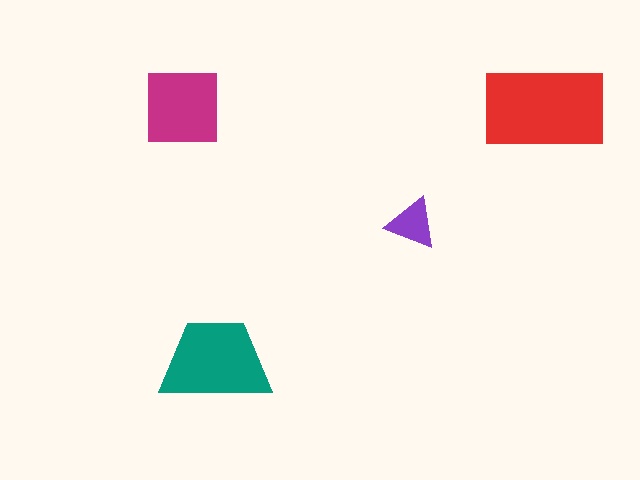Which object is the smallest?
The purple triangle.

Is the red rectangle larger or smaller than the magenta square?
Larger.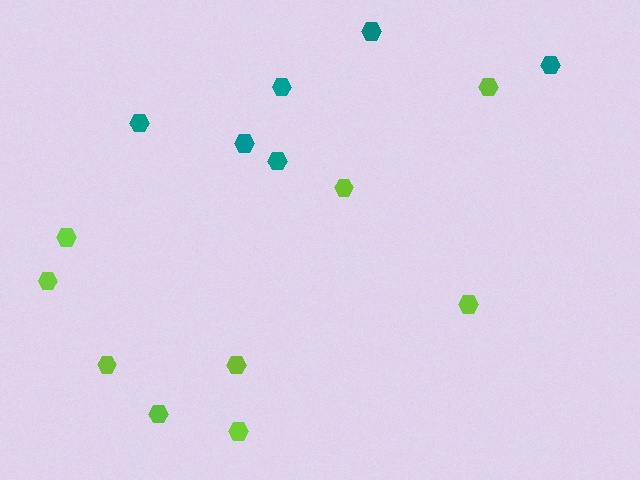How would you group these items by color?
There are 2 groups: one group of lime hexagons (9) and one group of teal hexagons (6).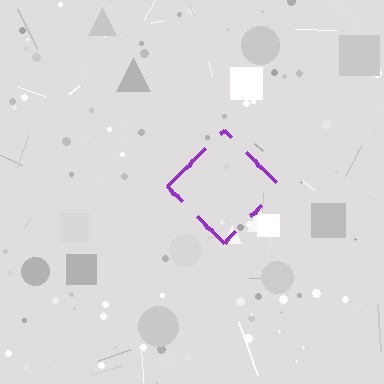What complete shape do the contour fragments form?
The contour fragments form a diamond.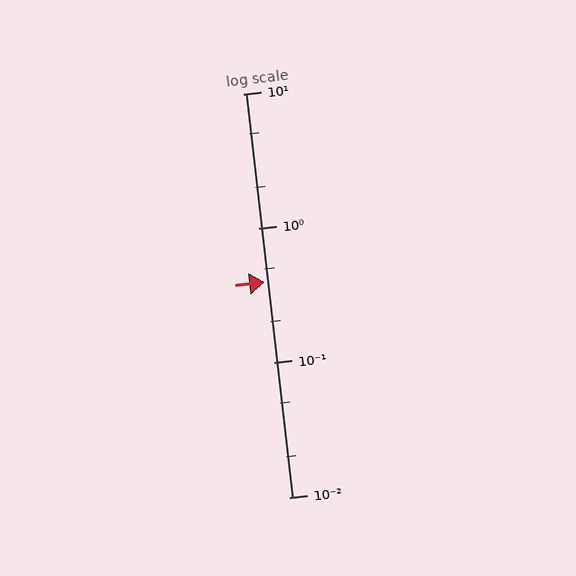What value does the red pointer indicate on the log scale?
The pointer indicates approximately 0.4.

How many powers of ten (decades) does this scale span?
The scale spans 3 decades, from 0.01 to 10.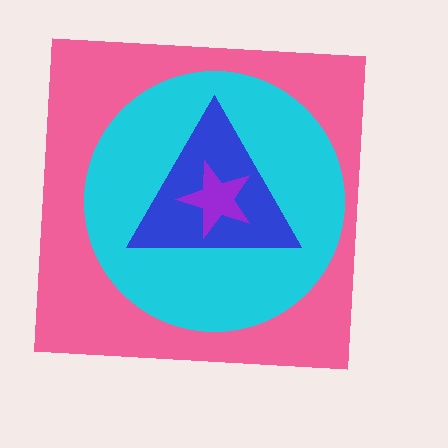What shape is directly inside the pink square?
The cyan circle.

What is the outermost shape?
The pink square.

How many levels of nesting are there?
4.